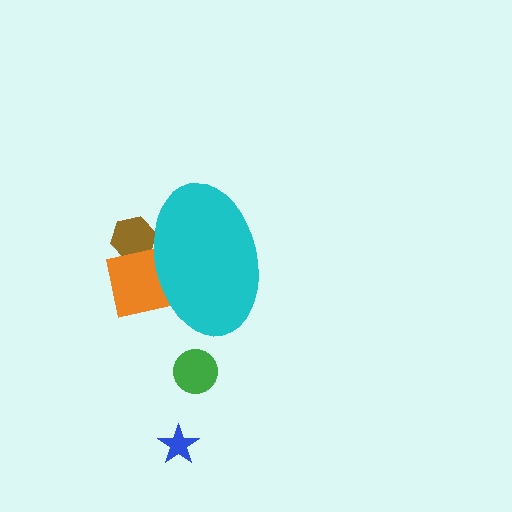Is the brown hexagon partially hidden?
Yes, the brown hexagon is partially hidden behind the cyan ellipse.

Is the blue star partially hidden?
No, the blue star is fully visible.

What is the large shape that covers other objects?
A cyan ellipse.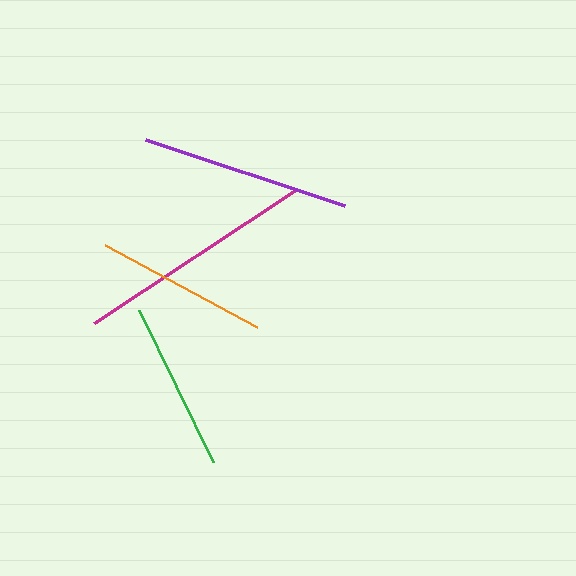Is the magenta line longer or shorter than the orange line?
The magenta line is longer than the orange line.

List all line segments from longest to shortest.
From longest to shortest: magenta, purple, orange, green.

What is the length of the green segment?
The green segment is approximately 169 pixels long.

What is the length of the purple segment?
The purple segment is approximately 210 pixels long.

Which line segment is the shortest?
The green line is the shortest at approximately 169 pixels.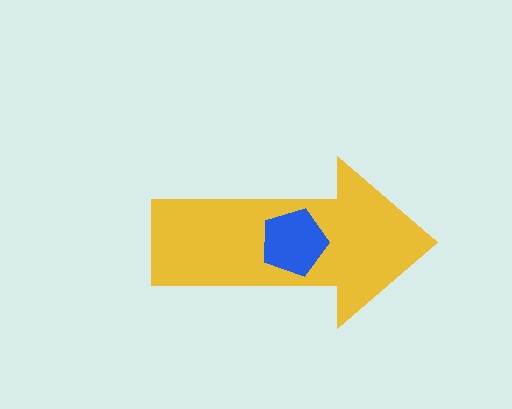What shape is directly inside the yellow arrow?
The blue pentagon.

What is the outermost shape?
The yellow arrow.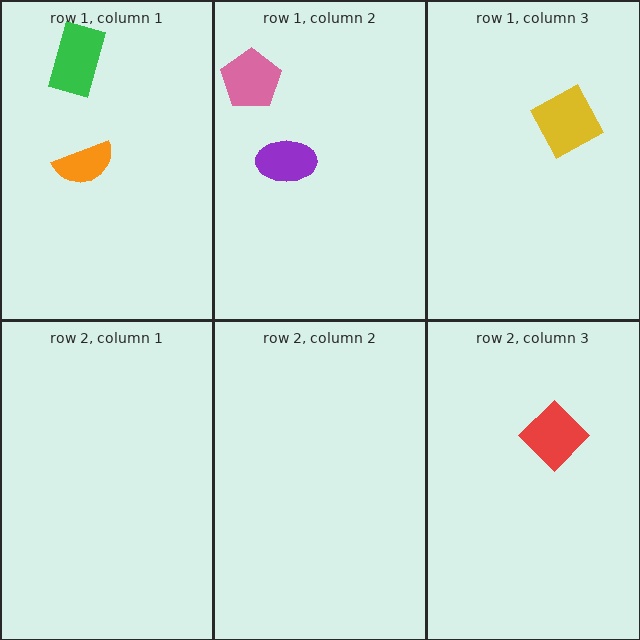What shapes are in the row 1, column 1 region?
The green rectangle, the orange semicircle.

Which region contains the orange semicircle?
The row 1, column 1 region.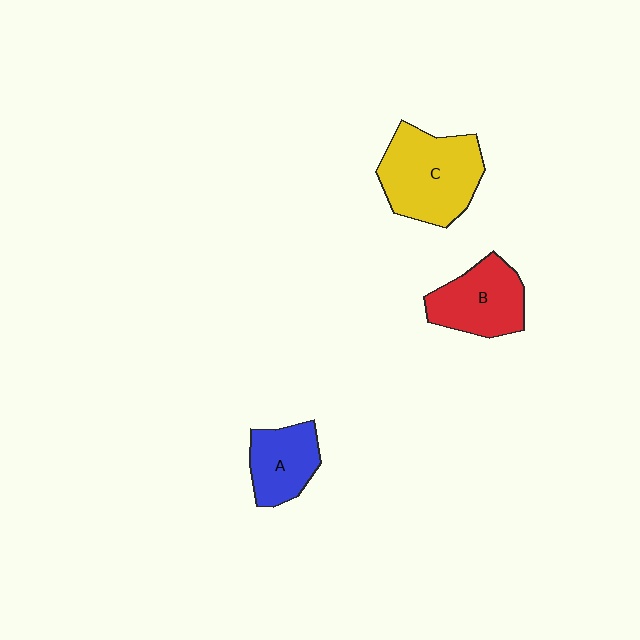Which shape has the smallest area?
Shape A (blue).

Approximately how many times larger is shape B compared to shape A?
Approximately 1.2 times.